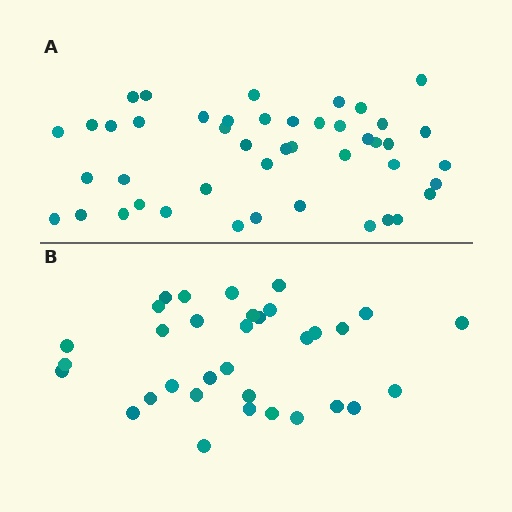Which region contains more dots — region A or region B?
Region A (the top region) has more dots.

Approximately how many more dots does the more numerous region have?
Region A has roughly 12 or so more dots than region B.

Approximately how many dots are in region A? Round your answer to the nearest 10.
About 40 dots. (The exact count is 45, which rounds to 40.)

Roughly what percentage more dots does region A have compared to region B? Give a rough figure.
About 35% more.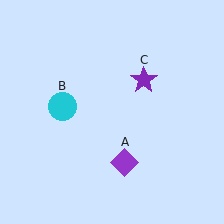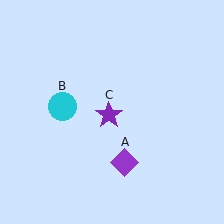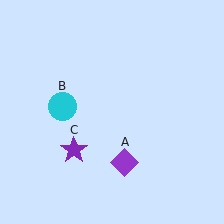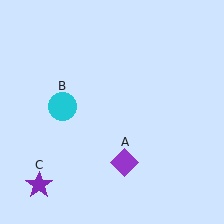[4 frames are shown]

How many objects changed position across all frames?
1 object changed position: purple star (object C).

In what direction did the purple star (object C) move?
The purple star (object C) moved down and to the left.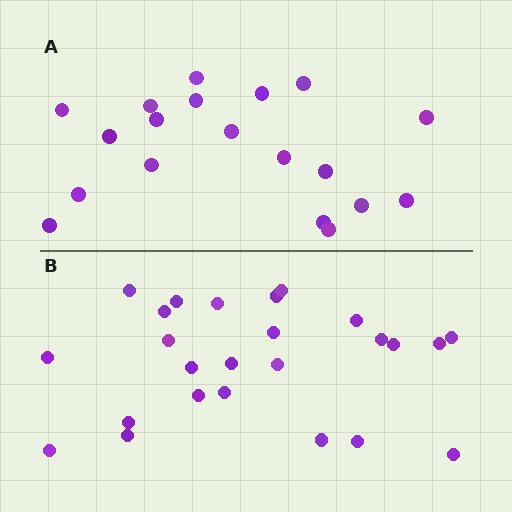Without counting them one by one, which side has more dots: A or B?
Region B (the bottom region) has more dots.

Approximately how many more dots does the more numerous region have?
Region B has about 6 more dots than region A.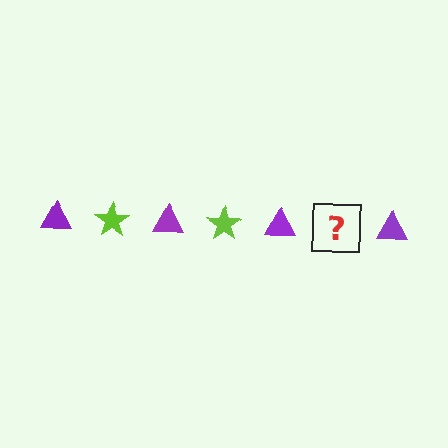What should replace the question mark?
The question mark should be replaced with a lime star.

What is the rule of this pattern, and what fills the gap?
The rule is that the pattern alternates between purple triangle and lime star. The gap should be filled with a lime star.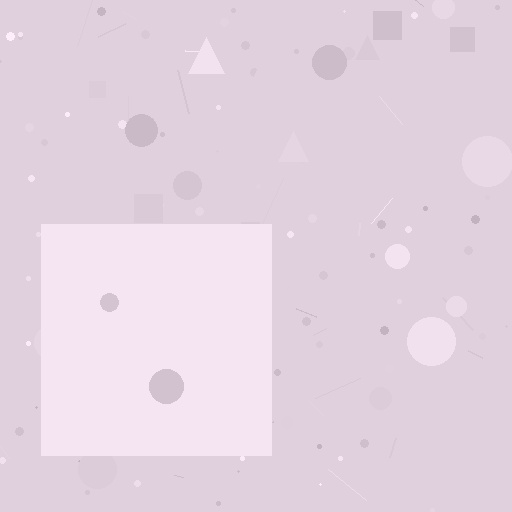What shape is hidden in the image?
A square is hidden in the image.